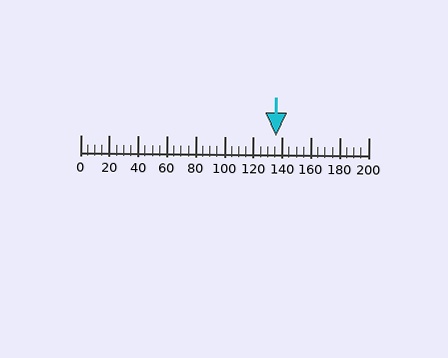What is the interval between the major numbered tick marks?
The major tick marks are spaced 20 units apart.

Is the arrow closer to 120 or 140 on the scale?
The arrow is closer to 140.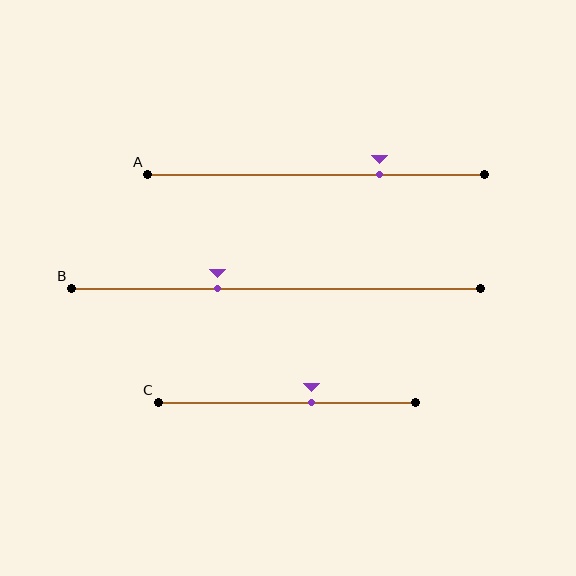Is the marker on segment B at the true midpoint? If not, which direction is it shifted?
No, the marker on segment B is shifted to the left by about 14% of the segment length.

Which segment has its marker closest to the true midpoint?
Segment C has its marker closest to the true midpoint.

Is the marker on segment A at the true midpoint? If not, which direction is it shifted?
No, the marker on segment A is shifted to the right by about 19% of the segment length.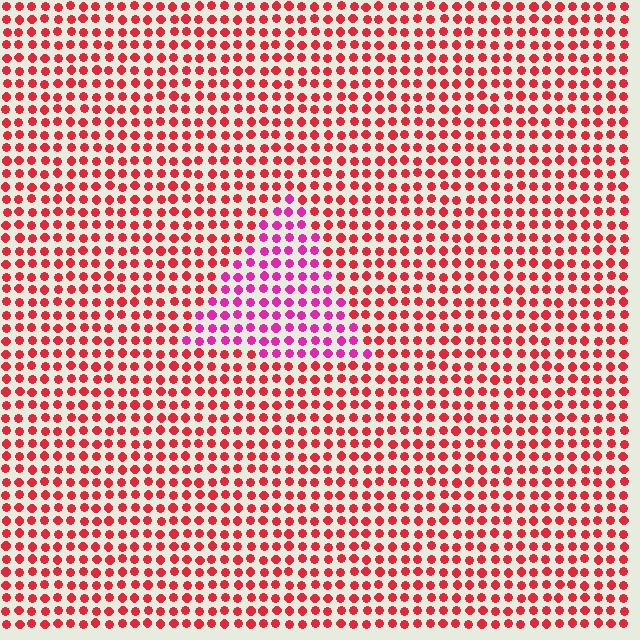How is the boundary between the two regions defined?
The boundary is defined purely by a slight shift in hue (about 38 degrees). Spacing, size, and orientation are identical on both sides.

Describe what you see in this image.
The image is filled with small red elements in a uniform arrangement. A triangle-shaped region is visible where the elements are tinted to a slightly different hue, forming a subtle color boundary.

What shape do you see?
I see a triangle.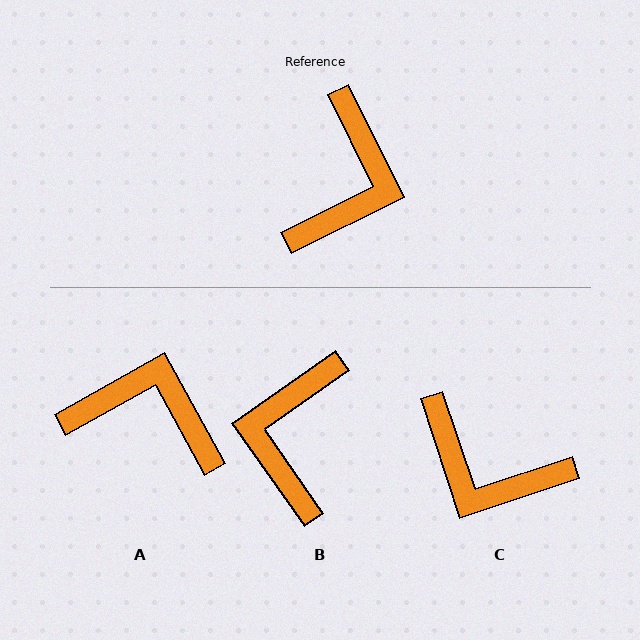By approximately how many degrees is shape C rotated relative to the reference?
Approximately 98 degrees clockwise.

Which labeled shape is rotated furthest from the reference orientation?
B, about 172 degrees away.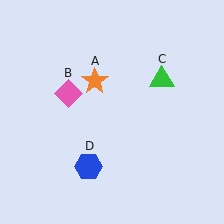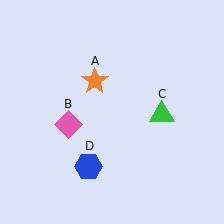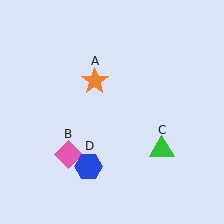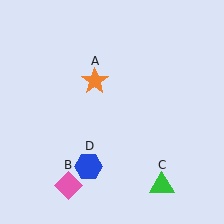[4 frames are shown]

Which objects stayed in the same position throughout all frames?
Orange star (object A) and blue hexagon (object D) remained stationary.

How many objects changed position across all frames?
2 objects changed position: pink diamond (object B), green triangle (object C).